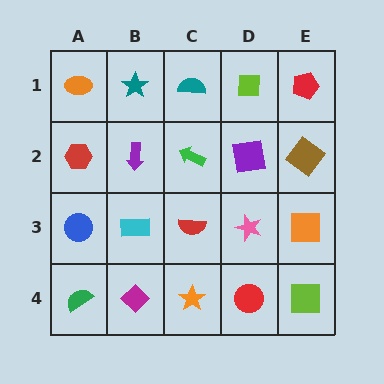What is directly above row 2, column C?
A teal semicircle.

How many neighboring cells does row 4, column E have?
2.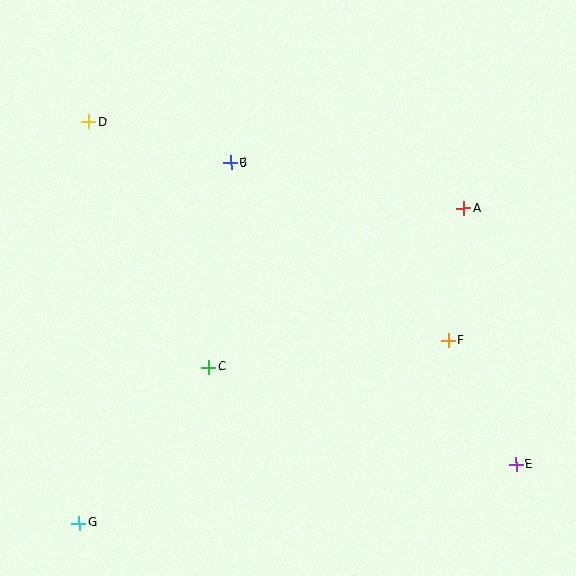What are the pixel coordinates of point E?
Point E is at (516, 465).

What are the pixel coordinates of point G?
Point G is at (79, 523).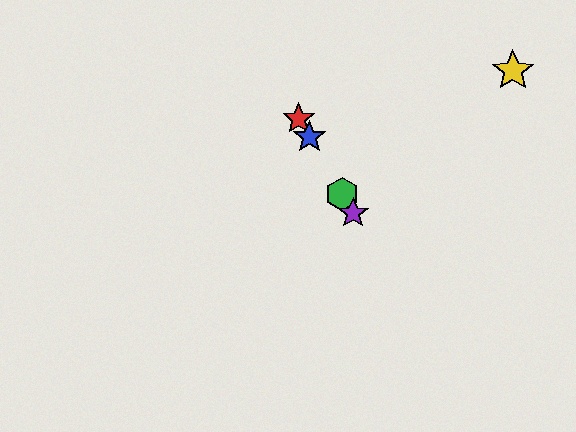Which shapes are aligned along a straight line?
The red star, the blue star, the green hexagon, the purple star are aligned along a straight line.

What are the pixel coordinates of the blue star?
The blue star is at (309, 137).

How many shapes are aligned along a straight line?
4 shapes (the red star, the blue star, the green hexagon, the purple star) are aligned along a straight line.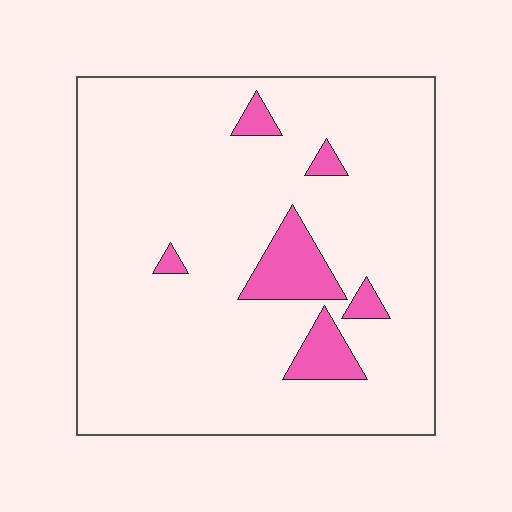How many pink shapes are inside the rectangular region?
6.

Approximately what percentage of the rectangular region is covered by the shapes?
Approximately 10%.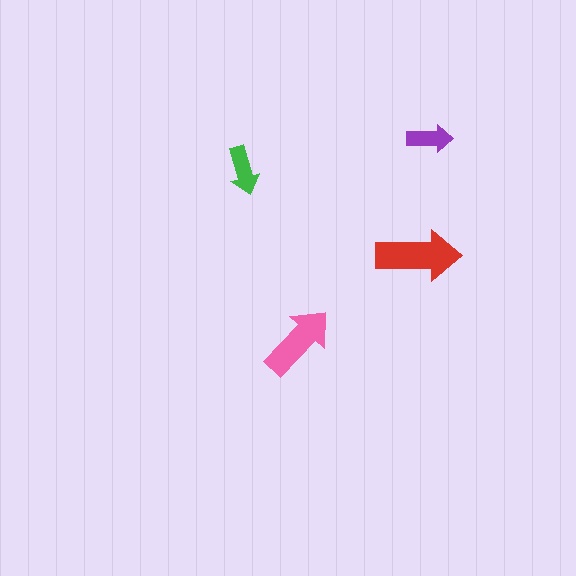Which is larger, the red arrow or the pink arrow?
The red one.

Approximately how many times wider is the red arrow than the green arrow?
About 1.5 times wider.